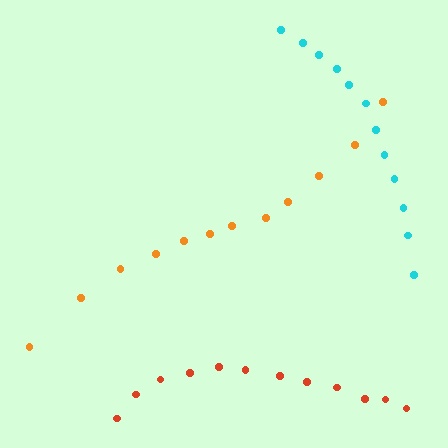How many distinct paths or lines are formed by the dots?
There are 3 distinct paths.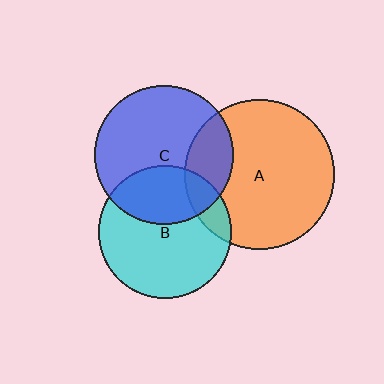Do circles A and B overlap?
Yes.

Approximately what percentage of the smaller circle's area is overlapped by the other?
Approximately 15%.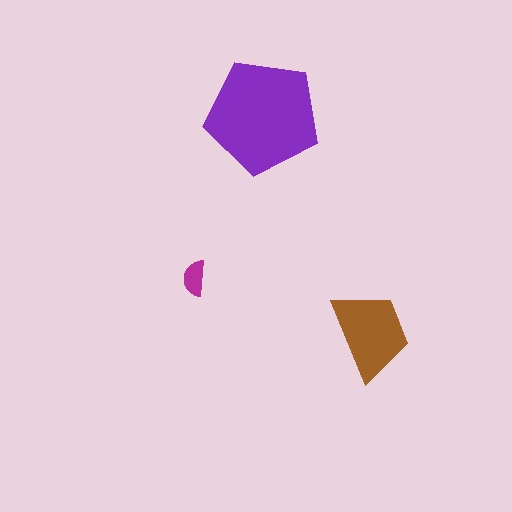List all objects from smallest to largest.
The magenta semicircle, the brown trapezoid, the purple pentagon.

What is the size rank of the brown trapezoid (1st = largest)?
2nd.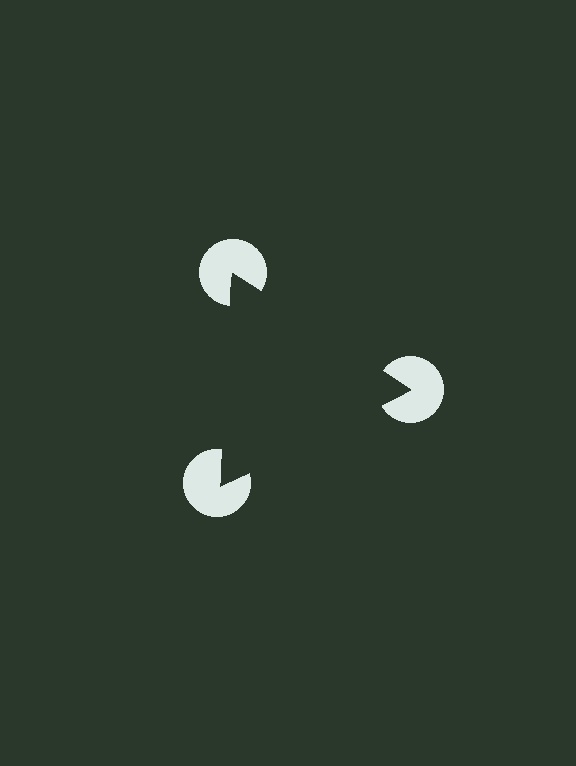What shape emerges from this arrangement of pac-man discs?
An illusory triangle — its edges are inferred from the aligned wedge cuts in the pac-man discs, not physically drawn.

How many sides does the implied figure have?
3 sides.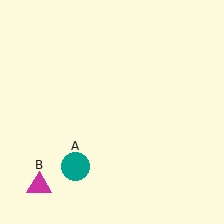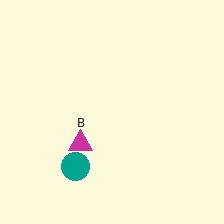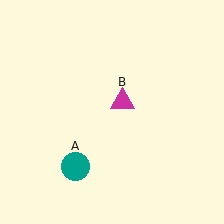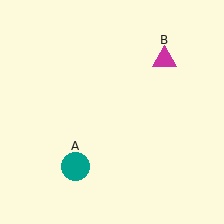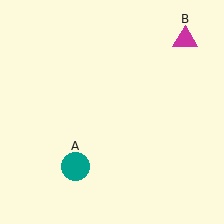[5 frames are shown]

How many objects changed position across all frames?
1 object changed position: magenta triangle (object B).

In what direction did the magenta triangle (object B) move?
The magenta triangle (object B) moved up and to the right.